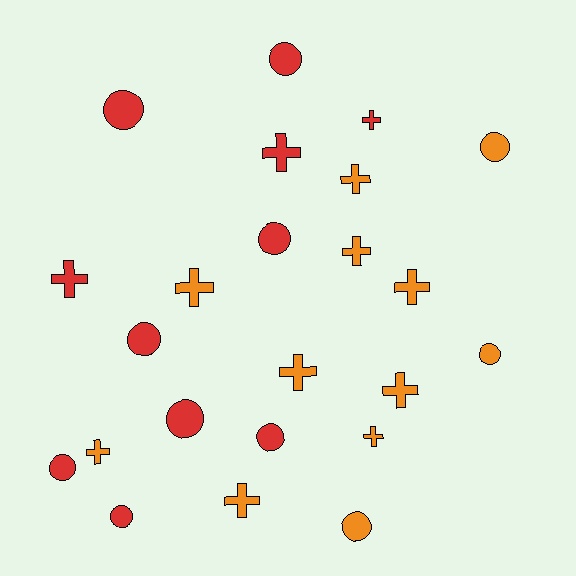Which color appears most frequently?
Orange, with 12 objects.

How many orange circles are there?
There are 3 orange circles.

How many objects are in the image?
There are 23 objects.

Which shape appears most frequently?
Cross, with 12 objects.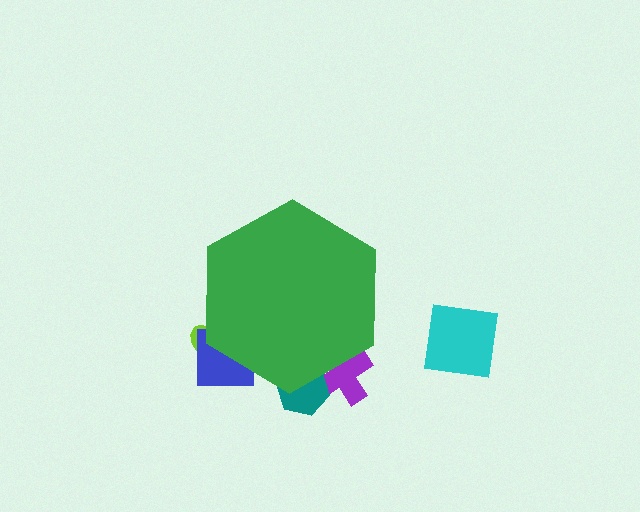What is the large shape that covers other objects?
A green hexagon.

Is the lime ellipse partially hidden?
Yes, the lime ellipse is partially hidden behind the green hexagon.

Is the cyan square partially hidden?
No, the cyan square is fully visible.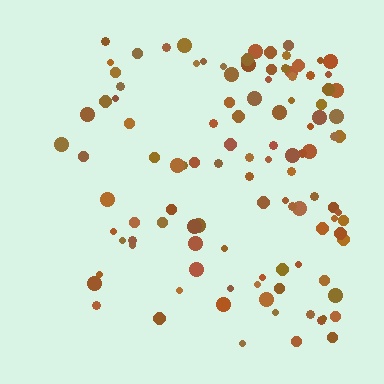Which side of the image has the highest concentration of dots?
The right.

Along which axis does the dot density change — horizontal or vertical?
Horizontal.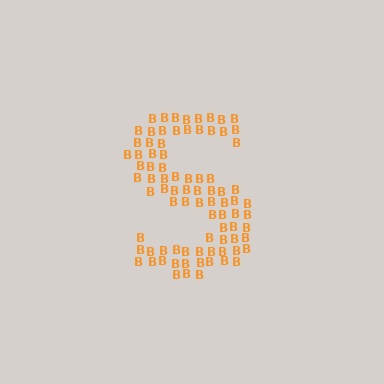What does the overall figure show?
The overall figure shows the letter S.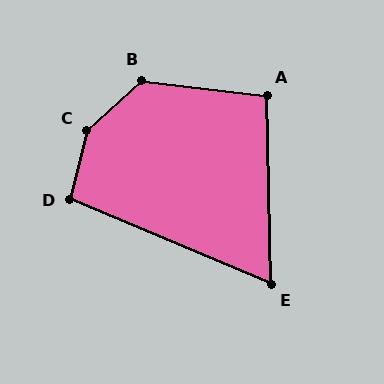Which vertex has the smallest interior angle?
E, at approximately 66 degrees.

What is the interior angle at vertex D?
Approximately 99 degrees (obtuse).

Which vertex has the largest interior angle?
C, at approximately 145 degrees.